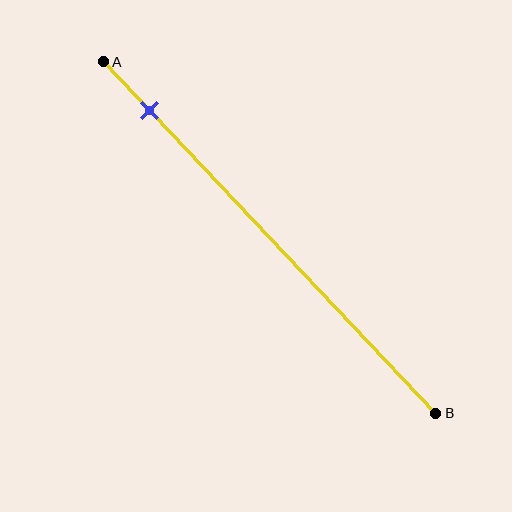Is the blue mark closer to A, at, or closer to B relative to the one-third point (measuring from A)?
The blue mark is closer to point A than the one-third point of segment AB.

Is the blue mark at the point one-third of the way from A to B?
No, the mark is at about 15% from A, not at the 33% one-third point.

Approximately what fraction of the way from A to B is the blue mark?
The blue mark is approximately 15% of the way from A to B.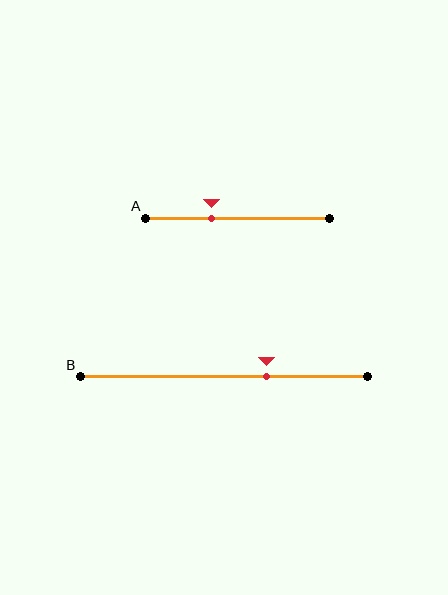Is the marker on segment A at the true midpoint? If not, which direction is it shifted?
No, the marker on segment A is shifted to the left by about 14% of the segment length.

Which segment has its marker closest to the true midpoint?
Segment A has its marker closest to the true midpoint.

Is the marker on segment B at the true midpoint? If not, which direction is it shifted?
No, the marker on segment B is shifted to the right by about 15% of the segment length.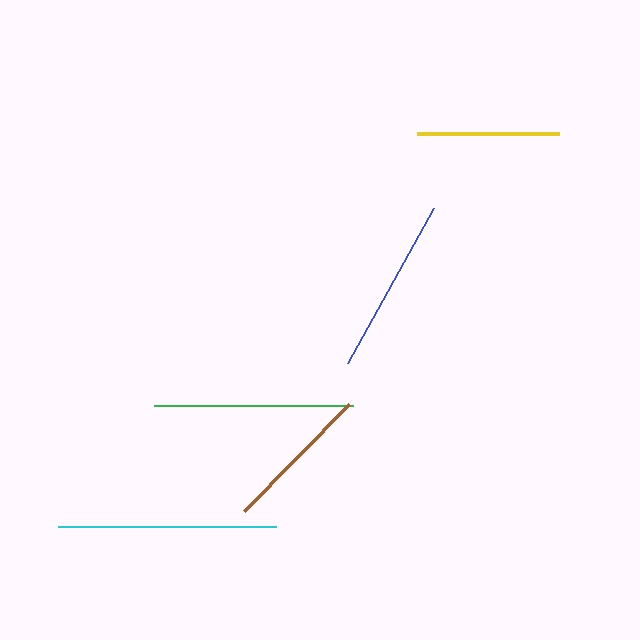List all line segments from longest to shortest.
From longest to shortest: cyan, green, blue, brown, yellow.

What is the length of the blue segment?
The blue segment is approximately 177 pixels long.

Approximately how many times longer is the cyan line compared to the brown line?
The cyan line is approximately 1.5 times the length of the brown line.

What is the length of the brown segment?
The brown segment is approximately 150 pixels long.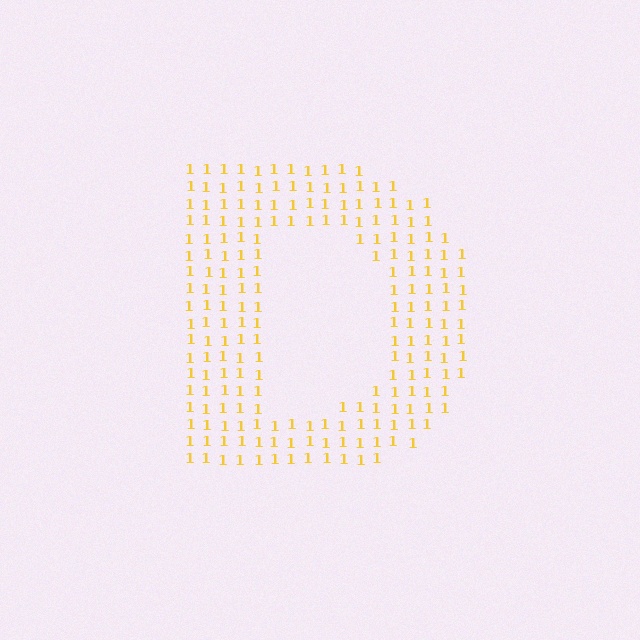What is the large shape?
The large shape is the letter D.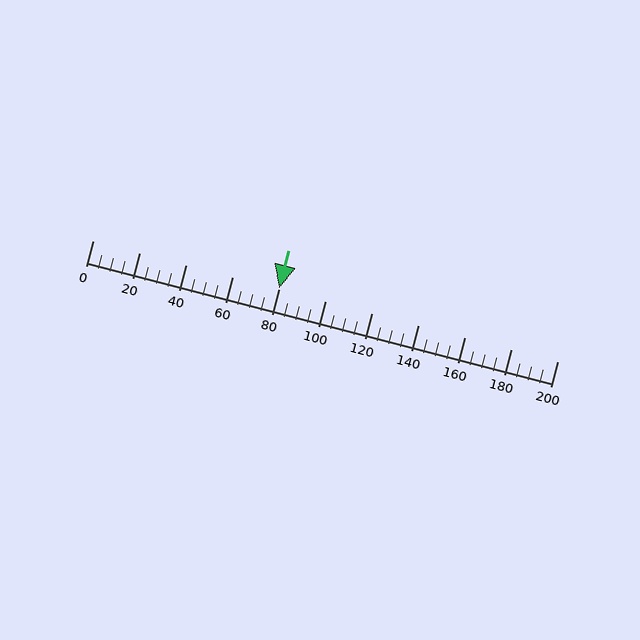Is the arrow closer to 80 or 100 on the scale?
The arrow is closer to 80.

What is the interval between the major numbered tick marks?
The major tick marks are spaced 20 units apart.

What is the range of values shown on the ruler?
The ruler shows values from 0 to 200.